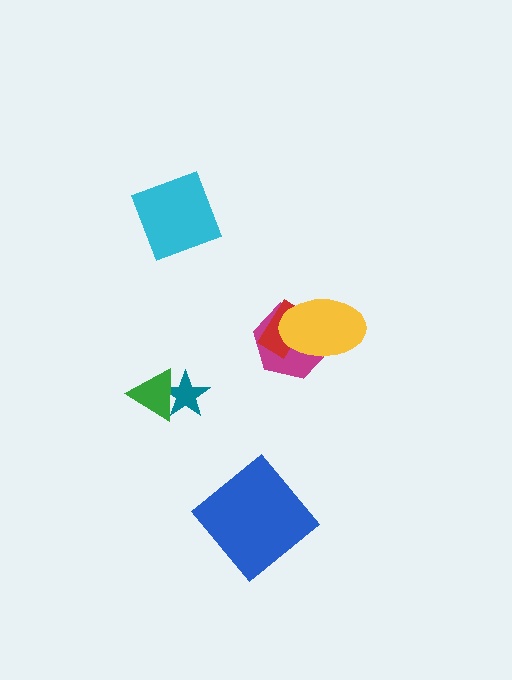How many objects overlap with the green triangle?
1 object overlaps with the green triangle.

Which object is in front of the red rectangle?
The yellow ellipse is in front of the red rectangle.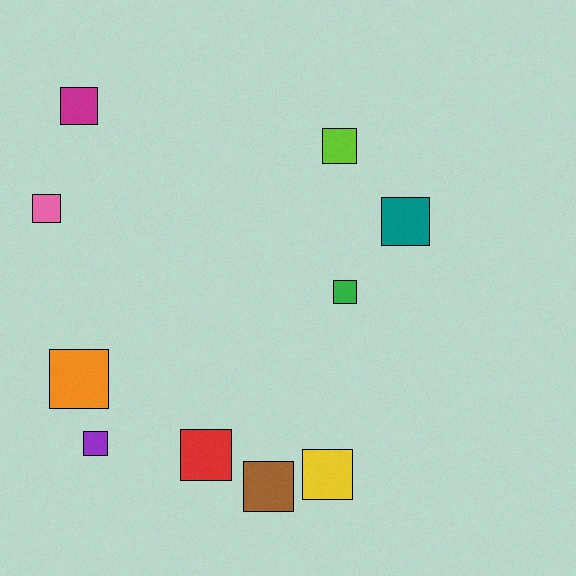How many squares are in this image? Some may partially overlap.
There are 10 squares.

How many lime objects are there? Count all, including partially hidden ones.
There is 1 lime object.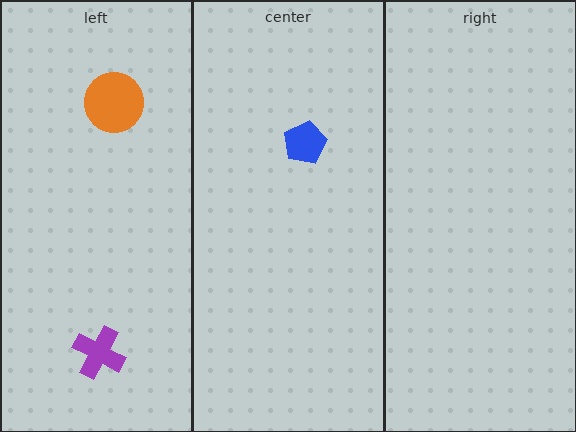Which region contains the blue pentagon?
The center region.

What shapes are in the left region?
The orange circle, the purple cross.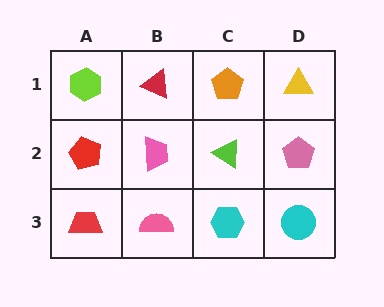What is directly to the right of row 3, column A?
A pink semicircle.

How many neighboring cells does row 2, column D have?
3.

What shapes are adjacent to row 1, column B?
A pink trapezoid (row 2, column B), a lime hexagon (row 1, column A), an orange pentagon (row 1, column C).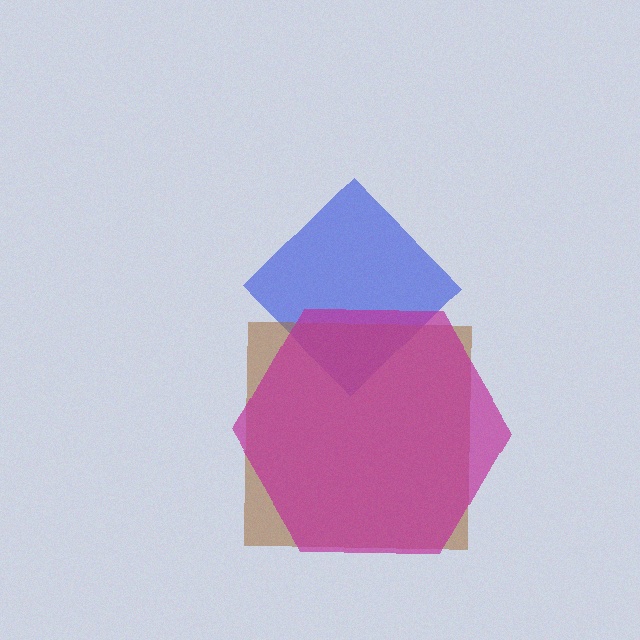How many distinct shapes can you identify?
There are 3 distinct shapes: a blue diamond, a brown square, a magenta hexagon.